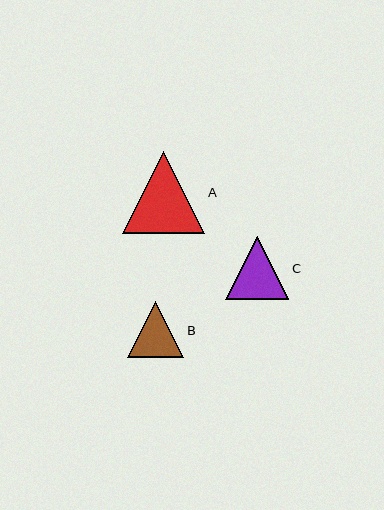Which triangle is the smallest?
Triangle B is the smallest with a size of approximately 56 pixels.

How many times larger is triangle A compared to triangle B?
Triangle A is approximately 1.5 times the size of triangle B.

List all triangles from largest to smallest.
From largest to smallest: A, C, B.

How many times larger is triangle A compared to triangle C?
Triangle A is approximately 1.3 times the size of triangle C.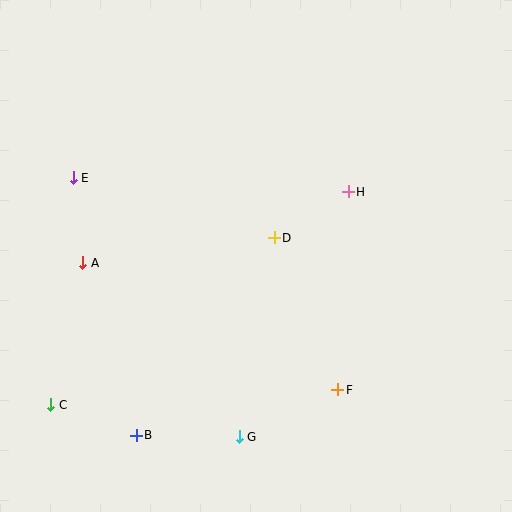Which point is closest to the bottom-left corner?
Point C is closest to the bottom-left corner.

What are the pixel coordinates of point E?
Point E is at (73, 178).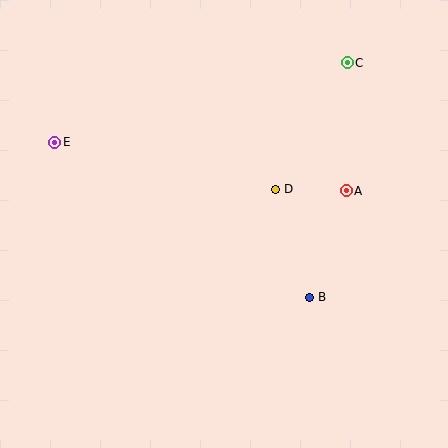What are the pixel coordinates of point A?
Point A is at (346, 191).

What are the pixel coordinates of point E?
Point E is at (55, 142).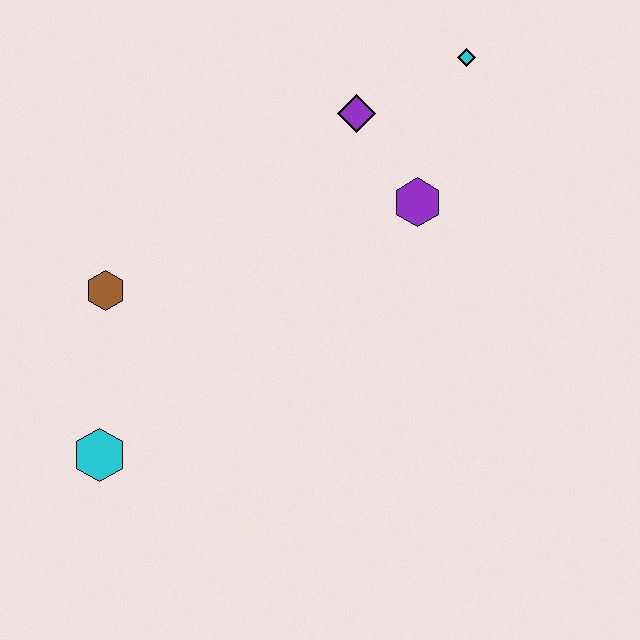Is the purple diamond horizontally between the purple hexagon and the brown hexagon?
Yes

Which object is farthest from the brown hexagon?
The cyan diamond is farthest from the brown hexagon.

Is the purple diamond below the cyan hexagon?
No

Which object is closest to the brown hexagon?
The cyan hexagon is closest to the brown hexagon.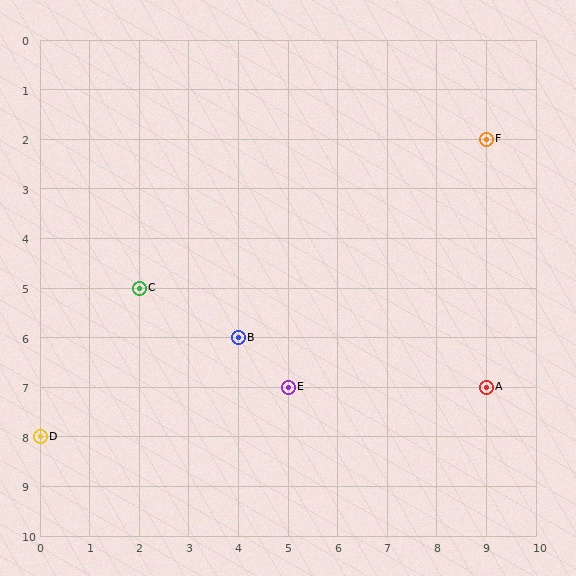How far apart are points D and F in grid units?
Points D and F are 9 columns and 6 rows apart (about 10.8 grid units diagonally).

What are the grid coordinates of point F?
Point F is at grid coordinates (9, 2).